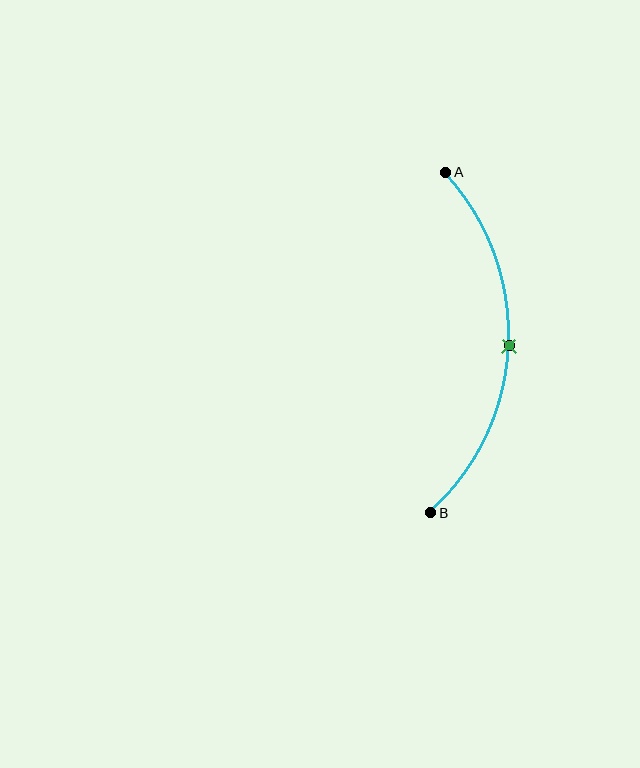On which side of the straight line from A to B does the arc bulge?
The arc bulges to the right of the straight line connecting A and B.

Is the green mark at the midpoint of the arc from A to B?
Yes. The green mark lies on the arc at equal arc-length from both A and B — it is the arc midpoint.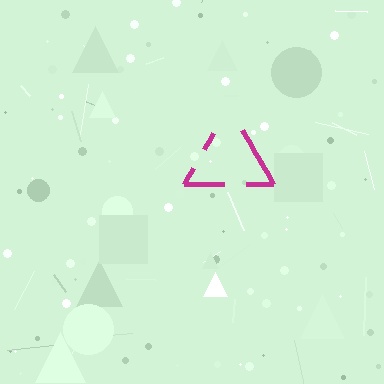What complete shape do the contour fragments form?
The contour fragments form a triangle.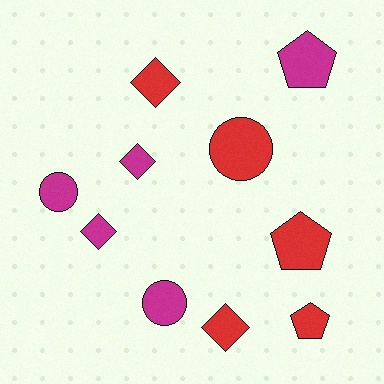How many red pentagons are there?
There are 2 red pentagons.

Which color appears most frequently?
Red, with 5 objects.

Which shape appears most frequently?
Diamond, with 4 objects.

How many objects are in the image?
There are 10 objects.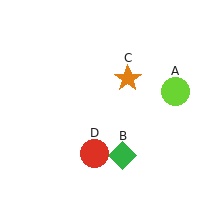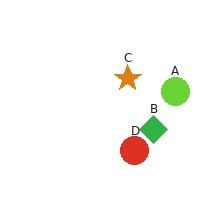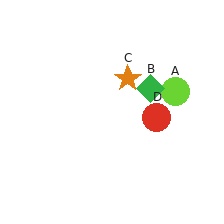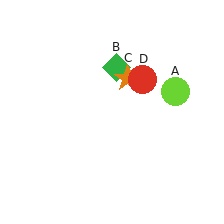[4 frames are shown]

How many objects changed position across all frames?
2 objects changed position: green diamond (object B), red circle (object D).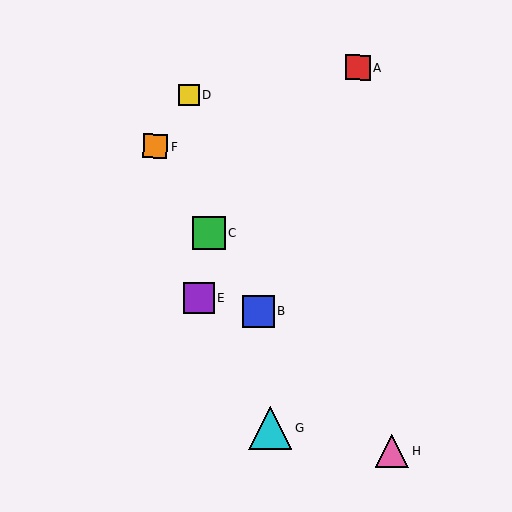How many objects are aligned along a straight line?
3 objects (B, C, F) are aligned along a straight line.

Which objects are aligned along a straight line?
Objects B, C, F are aligned along a straight line.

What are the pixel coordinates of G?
Object G is at (270, 428).